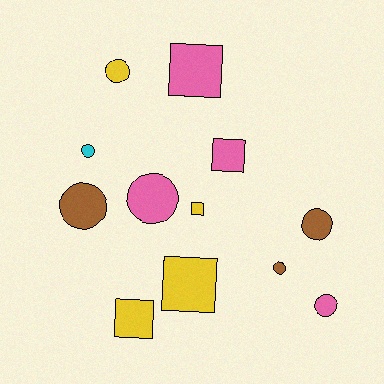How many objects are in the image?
There are 12 objects.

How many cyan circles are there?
There is 1 cyan circle.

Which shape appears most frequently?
Circle, with 7 objects.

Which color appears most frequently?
Yellow, with 4 objects.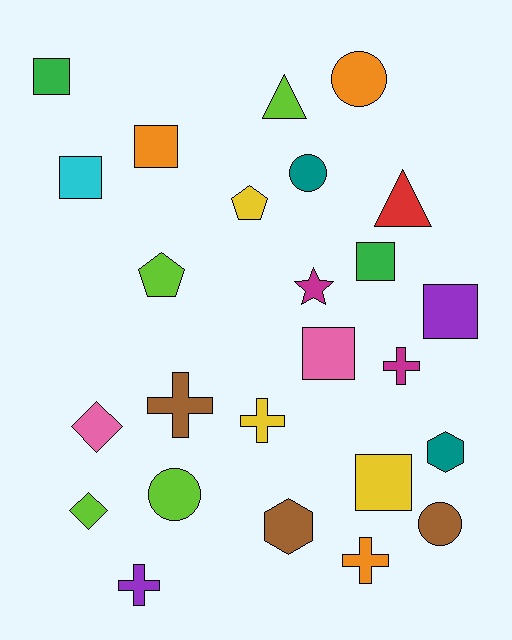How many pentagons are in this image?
There are 2 pentagons.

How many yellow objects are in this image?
There are 3 yellow objects.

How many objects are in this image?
There are 25 objects.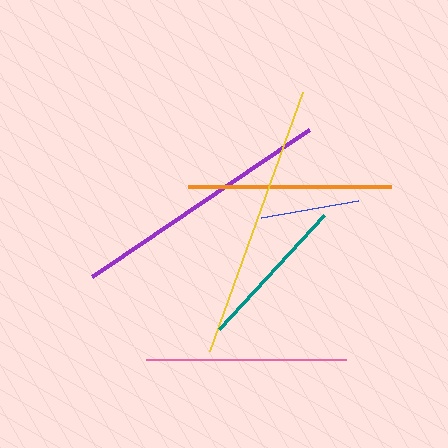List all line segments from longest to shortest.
From longest to shortest: yellow, purple, orange, pink, teal, blue.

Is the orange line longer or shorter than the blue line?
The orange line is longer than the blue line.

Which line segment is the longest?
The yellow line is the longest at approximately 276 pixels.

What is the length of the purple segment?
The purple segment is approximately 262 pixels long.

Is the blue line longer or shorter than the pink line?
The pink line is longer than the blue line.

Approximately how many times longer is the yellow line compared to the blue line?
The yellow line is approximately 2.8 times the length of the blue line.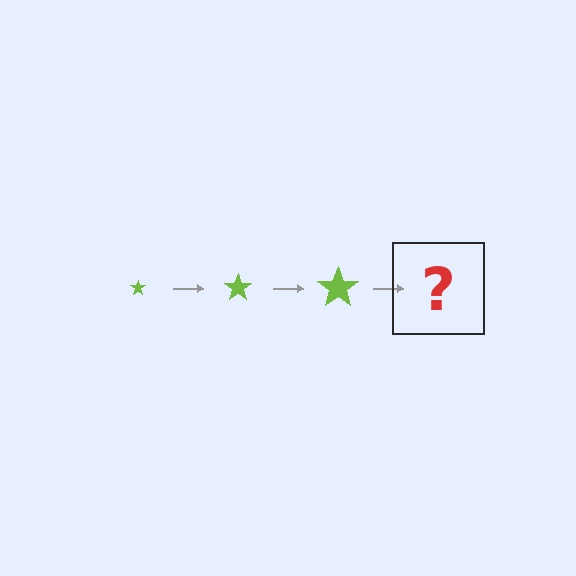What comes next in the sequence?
The next element should be a lime star, larger than the previous one.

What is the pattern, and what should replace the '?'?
The pattern is that the star gets progressively larger each step. The '?' should be a lime star, larger than the previous one.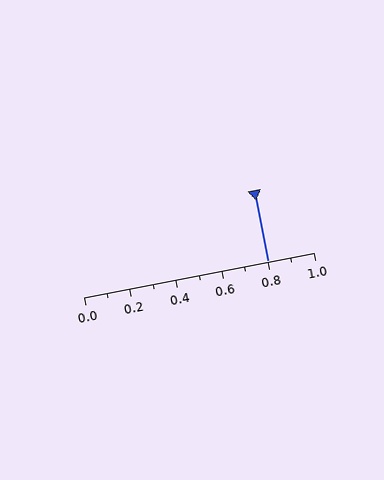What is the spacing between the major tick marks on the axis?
The major ticks are spaced 0.2 apart.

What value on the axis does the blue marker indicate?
The marker indicates approximately 0.8.